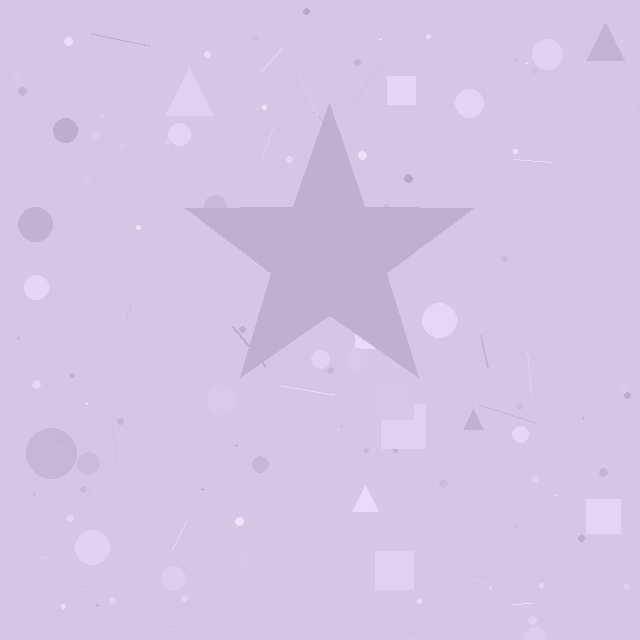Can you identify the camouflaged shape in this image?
The camouflaged shape is a star.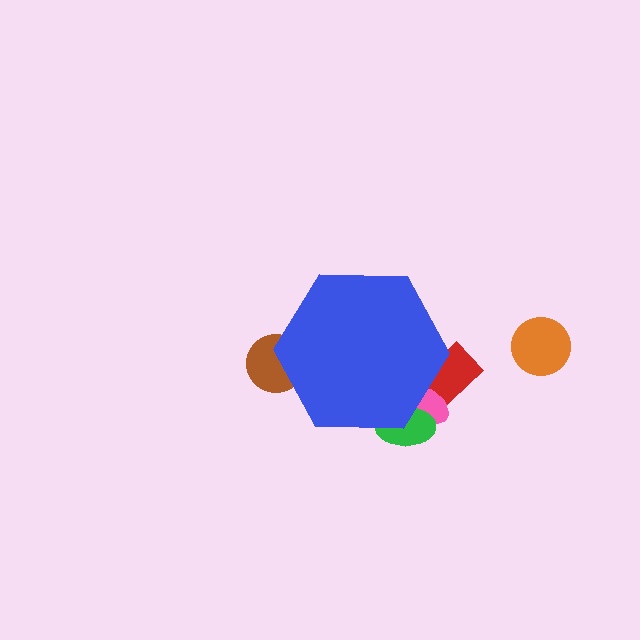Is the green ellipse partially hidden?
Yes, the green ellipse is partially hidden behind the blue hexagon.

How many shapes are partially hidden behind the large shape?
4 shapes are partially hidden.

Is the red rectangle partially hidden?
Yes, the red rectangle is partially hidden behind the blue hexagon.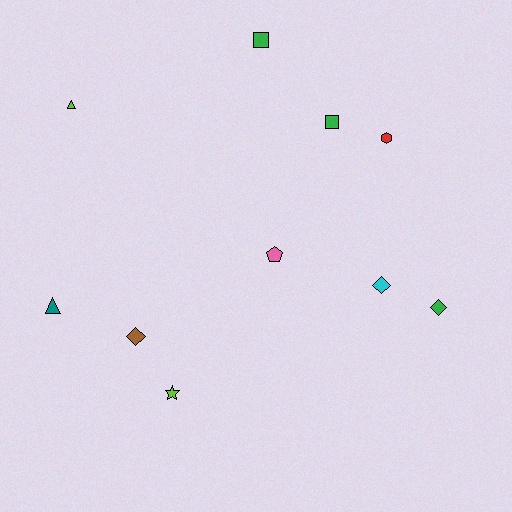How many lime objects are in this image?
There are 2 lime objects.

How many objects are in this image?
There are 10 objects.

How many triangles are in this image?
There are 2 triangles.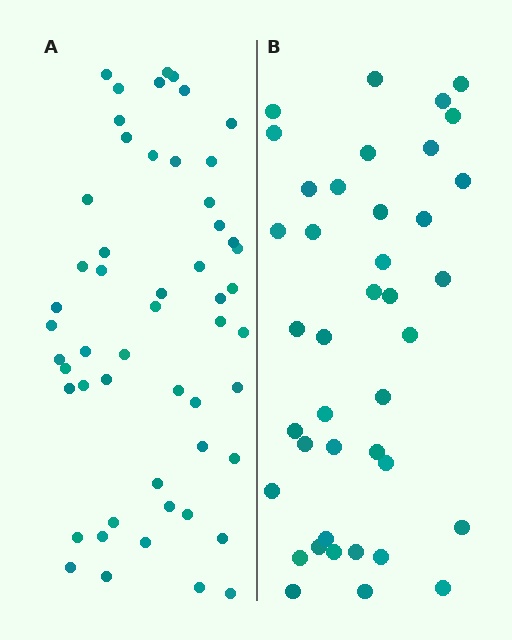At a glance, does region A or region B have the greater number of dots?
Region A (the left region) has more dots.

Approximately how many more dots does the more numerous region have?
Region A has approximately 15 more dots than region B.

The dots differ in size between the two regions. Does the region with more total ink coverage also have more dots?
No. Region B has more total ink coverage because its dots are larger, but region A actually contains more individual dots. Total area can be misleading — the number of items is what matters here.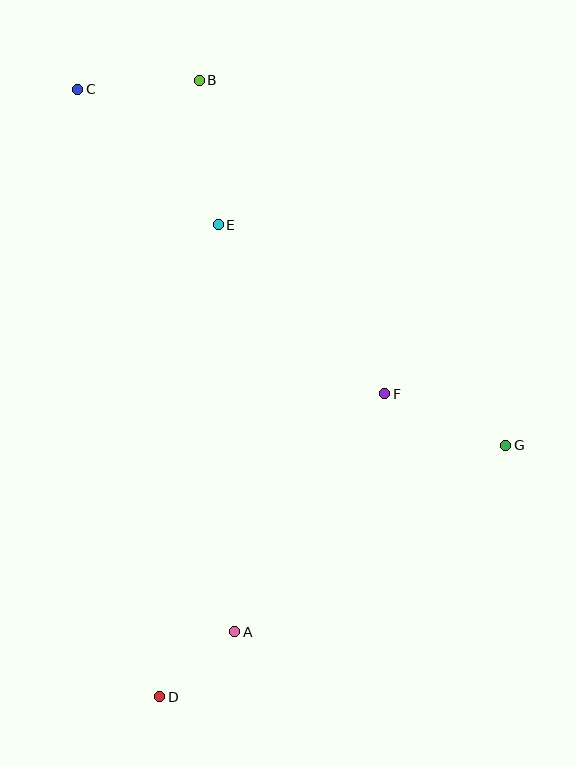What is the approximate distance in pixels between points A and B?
The distance between A and B is approximately 553 pixels.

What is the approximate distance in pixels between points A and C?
The distance between A and C is approximately 565 pixels.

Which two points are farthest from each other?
Points B and D are farthest from each other.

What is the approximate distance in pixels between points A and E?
The distance between A and E is approximately 408 pixels.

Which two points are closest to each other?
Points A and D are closest to each other.